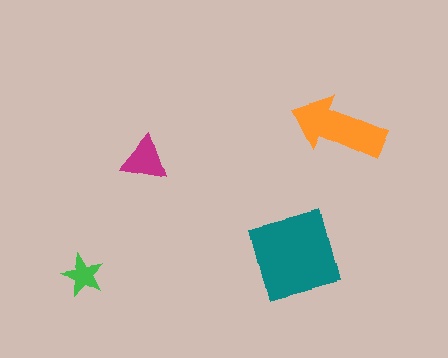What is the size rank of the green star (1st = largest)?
4th.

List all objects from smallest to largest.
The green star, the magenta triangle, the orange arrow, the teal square.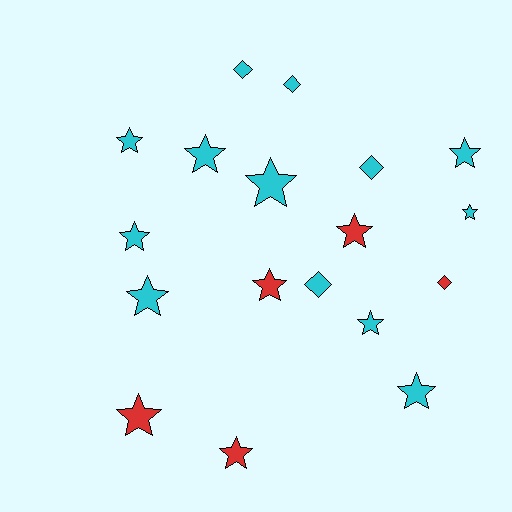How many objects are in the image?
There are 18 objects.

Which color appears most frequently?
Cyan, with 13 objects.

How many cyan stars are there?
There are 9 cyan stars.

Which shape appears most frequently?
Star, with 13 objects.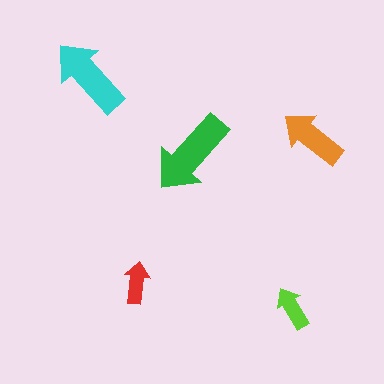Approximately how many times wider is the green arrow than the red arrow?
About 2 times wider.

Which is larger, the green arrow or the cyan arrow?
The green one.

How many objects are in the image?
There are 5 objects in the image.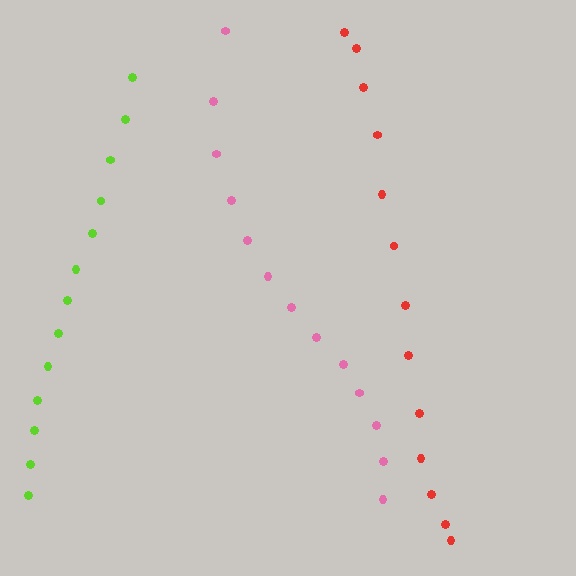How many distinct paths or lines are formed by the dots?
There are 3 distinct paths.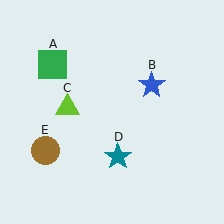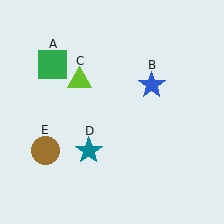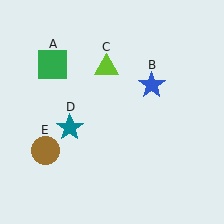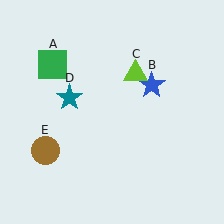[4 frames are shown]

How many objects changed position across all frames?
2 objects changed position: lime triangle (object C), teal star (object D).